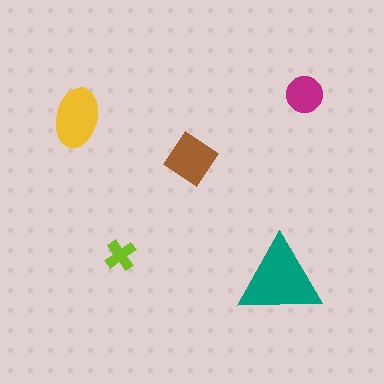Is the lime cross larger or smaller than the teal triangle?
Smaller.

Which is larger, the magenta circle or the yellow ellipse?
The yellow ellipse.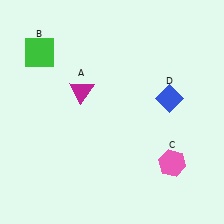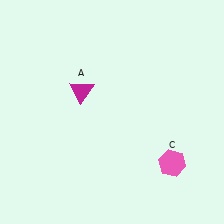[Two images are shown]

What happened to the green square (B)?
The green square (B) was removed in Image 2. It was in the top-left area of Image 1.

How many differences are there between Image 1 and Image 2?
There are 2 differences between the two images.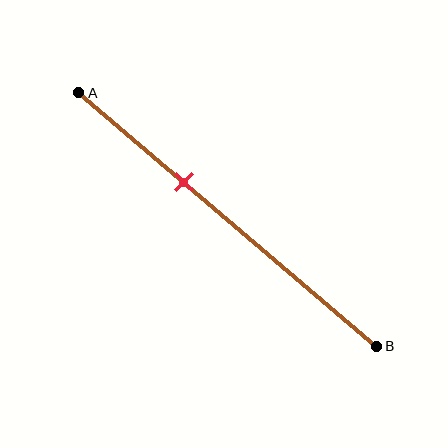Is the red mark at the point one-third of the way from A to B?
Yes, the mark is approximately at the one-third point.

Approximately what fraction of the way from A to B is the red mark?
The red mark is approximately 35% of the way from A to B.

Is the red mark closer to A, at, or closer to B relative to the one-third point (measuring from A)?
The red mark is approximately at the one-third point of segment AB.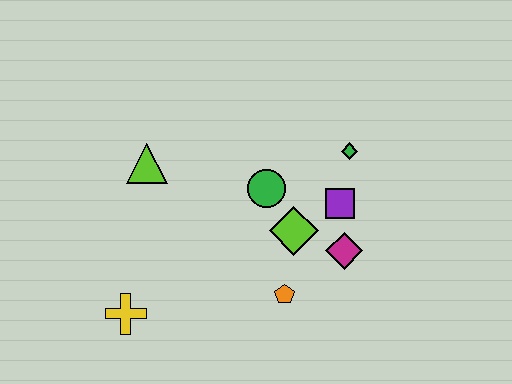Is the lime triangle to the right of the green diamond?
No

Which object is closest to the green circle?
The lime diamond is closest to the green circle.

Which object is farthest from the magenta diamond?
The yellow cross is farthest from the magenta diamond.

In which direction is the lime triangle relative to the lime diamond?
The lime triangle is to the left of the lime diamond.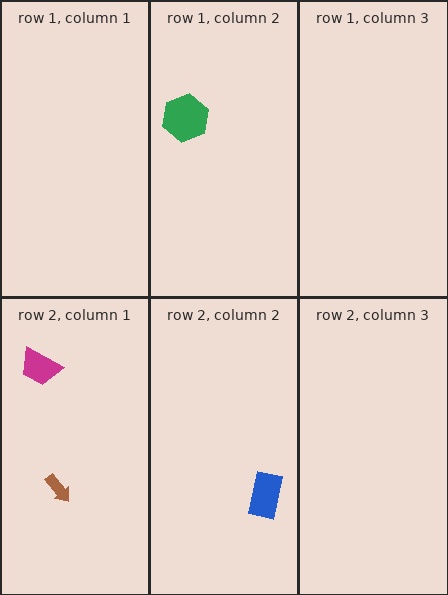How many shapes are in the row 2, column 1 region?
2.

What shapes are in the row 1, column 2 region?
The green hexagon.